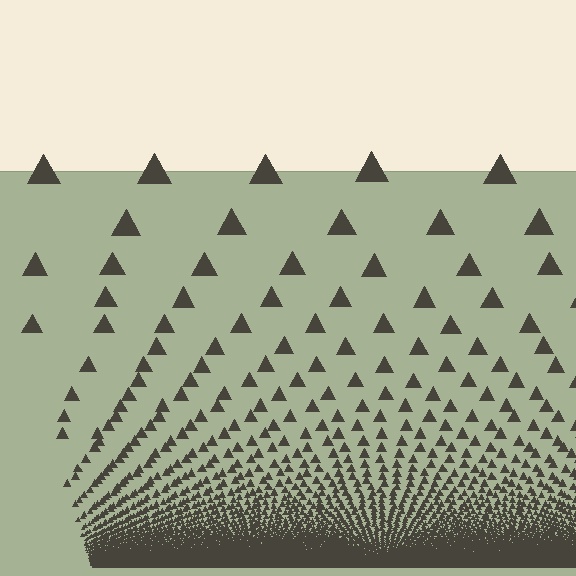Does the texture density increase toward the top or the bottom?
Density increases toward the bottom.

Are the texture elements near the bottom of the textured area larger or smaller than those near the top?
Smaller. The gradient is inverted — elements near the bottom are smaller and denser.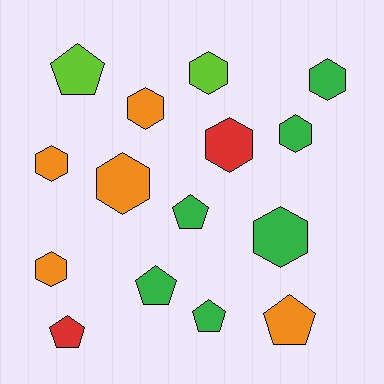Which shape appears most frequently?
Hexagon, with 9 objects.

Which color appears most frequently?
Green, with 6 objects.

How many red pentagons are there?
There is 1 red pentagon.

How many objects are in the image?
There are 15 objects.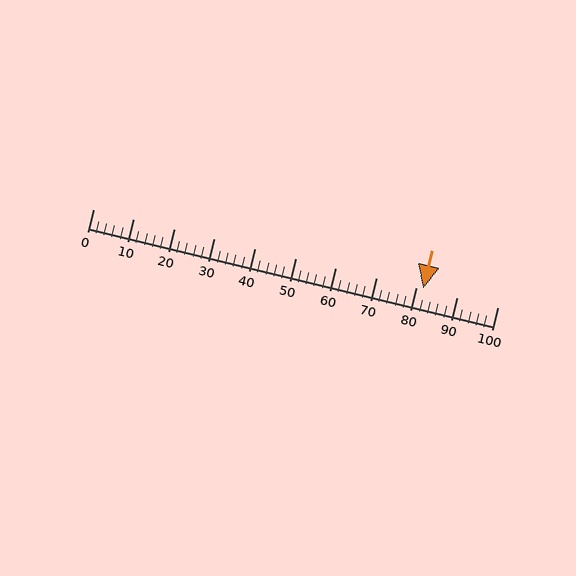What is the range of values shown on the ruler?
The ruler shows values from 0 to 100.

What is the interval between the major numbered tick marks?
The major tick marks are spaced 10 units apart.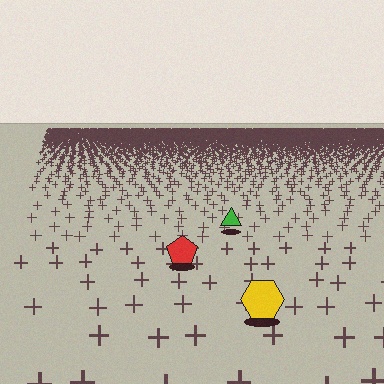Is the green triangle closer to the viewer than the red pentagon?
No. The red pentagon is closer — you can tell from the texture gradient: the ground texture is coarser near it.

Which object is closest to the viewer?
The yellow hexagon is closest. The texture marks near it are larger and more spread out.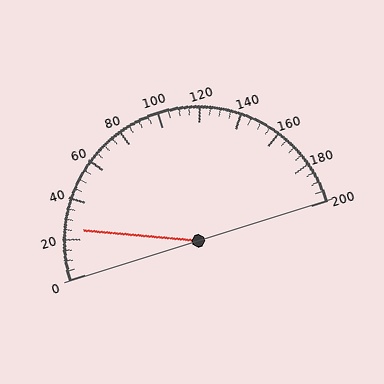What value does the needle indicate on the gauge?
The needle indicates approximately 25.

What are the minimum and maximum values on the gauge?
The gauge ranges from 0 to 200.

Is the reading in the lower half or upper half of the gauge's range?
The reading is in the lower half of the range (0 to 200).